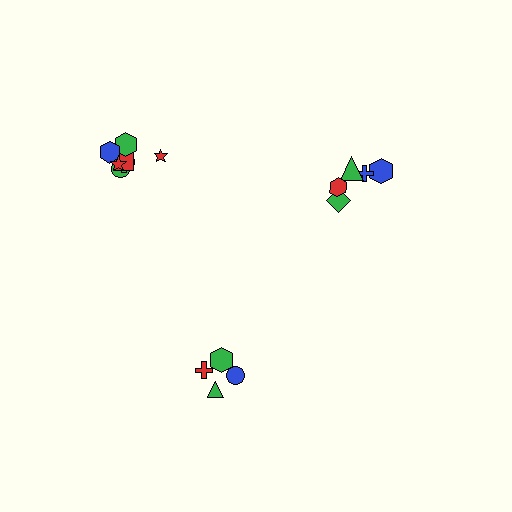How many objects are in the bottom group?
There are 4 objects.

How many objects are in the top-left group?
There are 7 objects.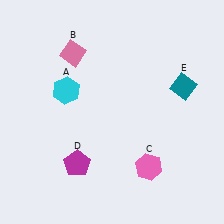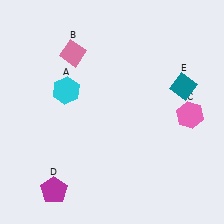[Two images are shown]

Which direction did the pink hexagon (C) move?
The pink hexagon (C) moved up.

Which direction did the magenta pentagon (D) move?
The magenta pentagon (D) moved down.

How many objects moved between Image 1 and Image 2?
2 objects moved between the two images.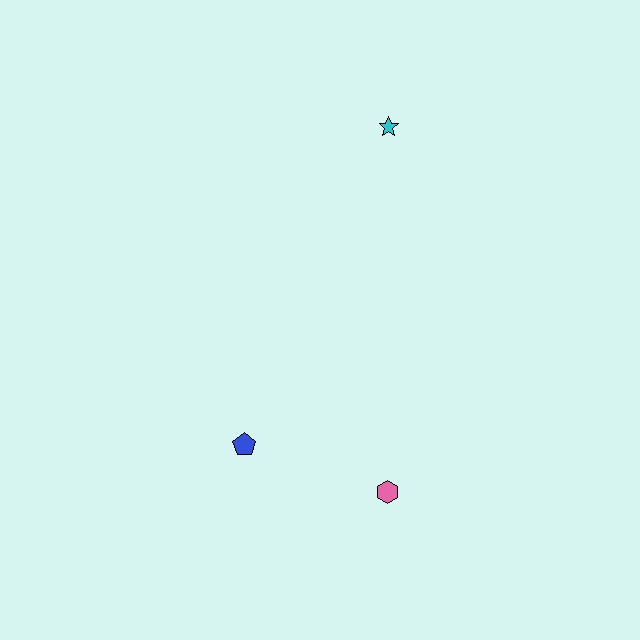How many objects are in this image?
There are 3 objects.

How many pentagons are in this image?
There is 1 pentagon.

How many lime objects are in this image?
There are no lime objects.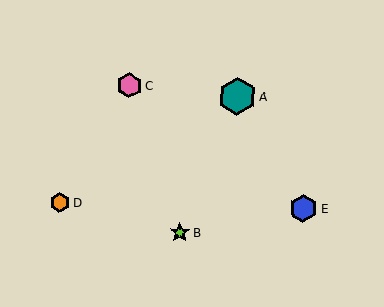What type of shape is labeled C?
Shape C is a pink hexagon.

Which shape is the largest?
The teal hexagon (labeled A) is the largest.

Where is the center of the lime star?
The center of the lime star is at (180, 232).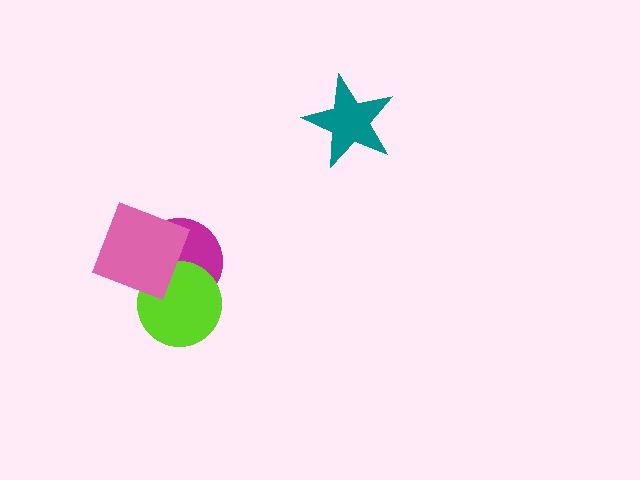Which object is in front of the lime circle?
The pink square is in front of the lime circle.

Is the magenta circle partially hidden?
Yes, it is partially covered by another shape.